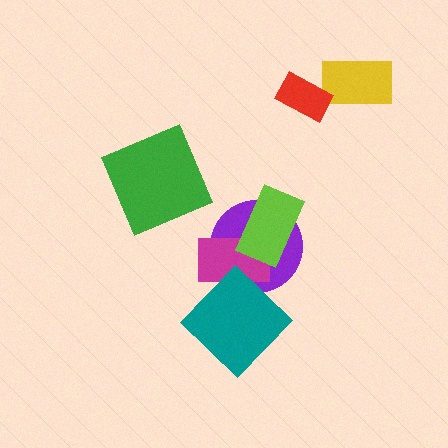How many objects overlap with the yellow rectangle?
0 objects overlap with the yellow rectangle.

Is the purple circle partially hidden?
Yes, it is partially covered by another shape.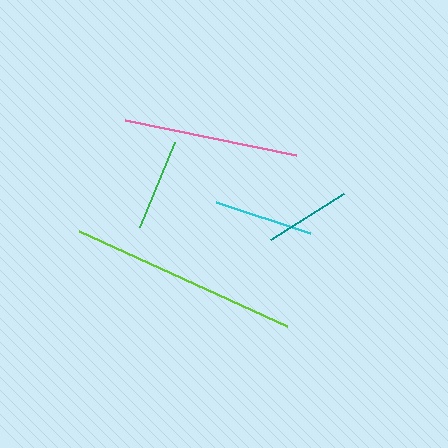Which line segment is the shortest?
The teal line is the shortest at approximately 86 pixels.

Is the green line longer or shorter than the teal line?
The green line is longer than the teal line.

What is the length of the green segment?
The green segment is approximately 92 pixels long.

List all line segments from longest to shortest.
From longest to shortest: lime, pink, cyan, green, teal.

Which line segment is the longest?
The lime line is the longest at approximately 228 pixels.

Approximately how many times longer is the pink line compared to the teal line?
The pink line is approximately 2.0 times the length of the teal line.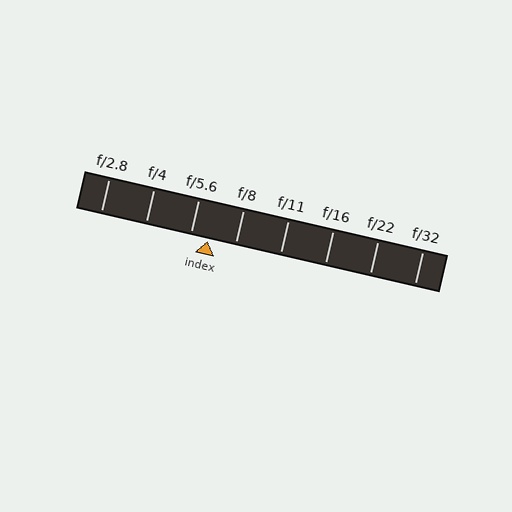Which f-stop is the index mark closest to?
The index mark is closest to f/5.6.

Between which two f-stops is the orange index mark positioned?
The index mark is between f/5.6 and f/8.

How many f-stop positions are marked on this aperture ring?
There are 8 f-stop positions marked.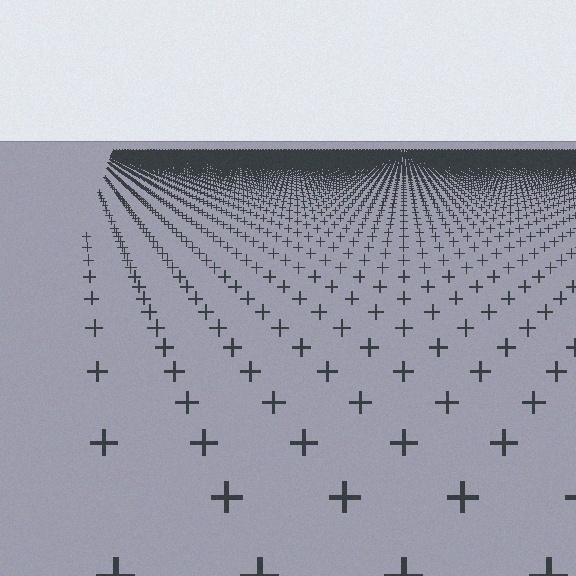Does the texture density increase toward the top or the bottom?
Density increases toward the top.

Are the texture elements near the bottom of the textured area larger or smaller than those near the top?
Larger. Near the bottom, elements are closer to the viewer and appear at a bigger on-screen size.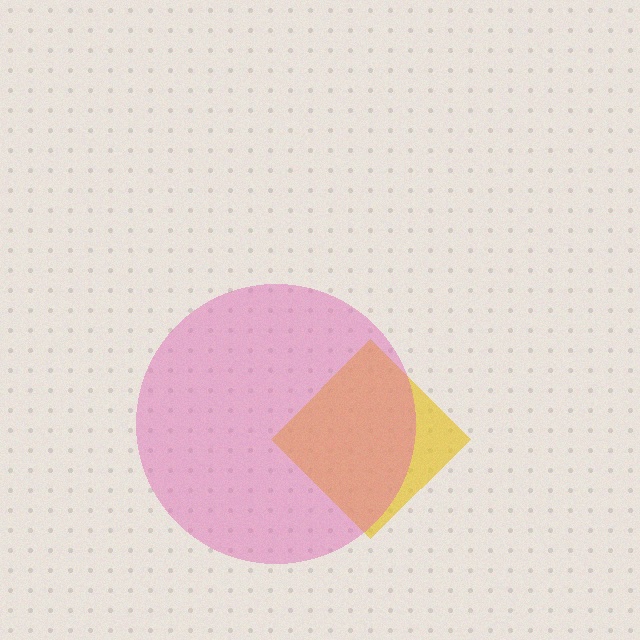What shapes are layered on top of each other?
The layered shapes are: a yellow diamond, a pink circle.